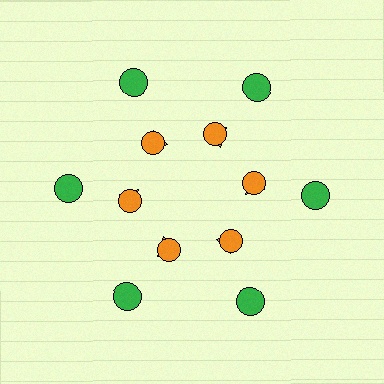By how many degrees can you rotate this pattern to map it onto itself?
The pattern maps onto itself every 60 degrees of rotation.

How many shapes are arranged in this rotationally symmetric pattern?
There are 18 shapes, arranged in 6 groups of 3.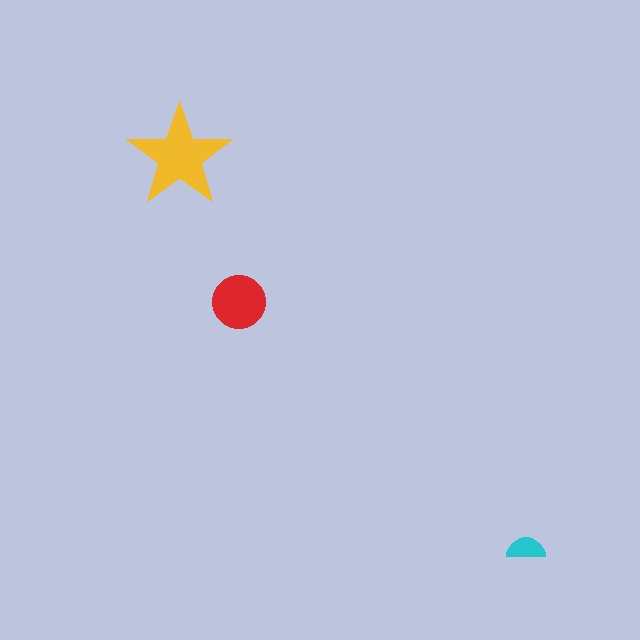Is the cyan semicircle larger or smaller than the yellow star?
Smaller.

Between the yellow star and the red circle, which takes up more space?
The yellow star.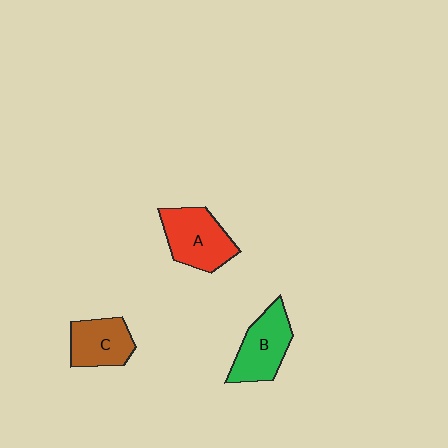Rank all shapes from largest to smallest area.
From largest to smallest: A (red), B (green), C (brown).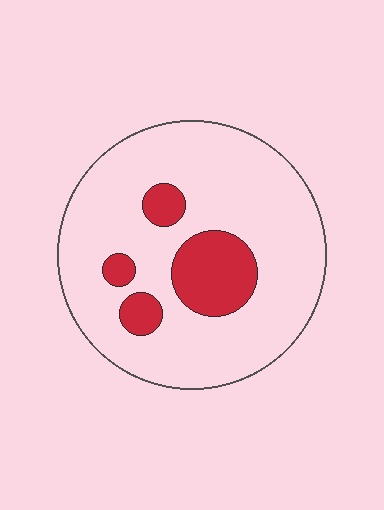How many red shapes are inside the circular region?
4.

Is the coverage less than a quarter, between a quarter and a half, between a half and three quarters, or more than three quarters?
Less than a quarter.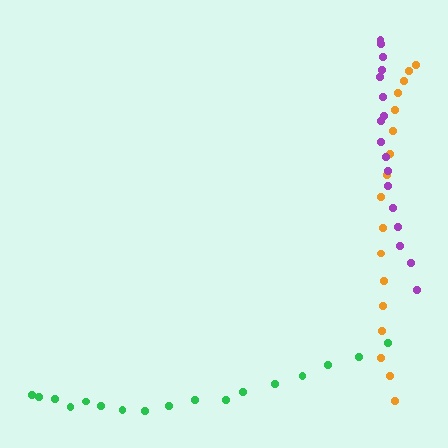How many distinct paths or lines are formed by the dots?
There are 3 distinct paths.